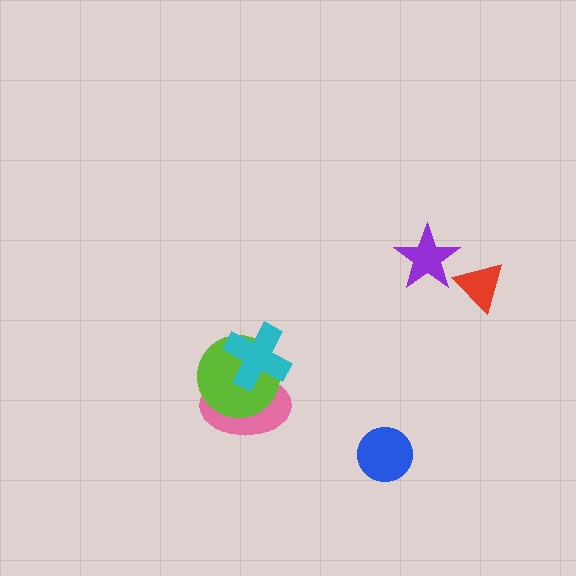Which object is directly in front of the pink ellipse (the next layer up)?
The lime circle is directly in front of the pink ellipse.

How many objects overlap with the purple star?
0 objects overlap with the purple star.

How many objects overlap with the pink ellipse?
2 objects overlap with the pink ellipse.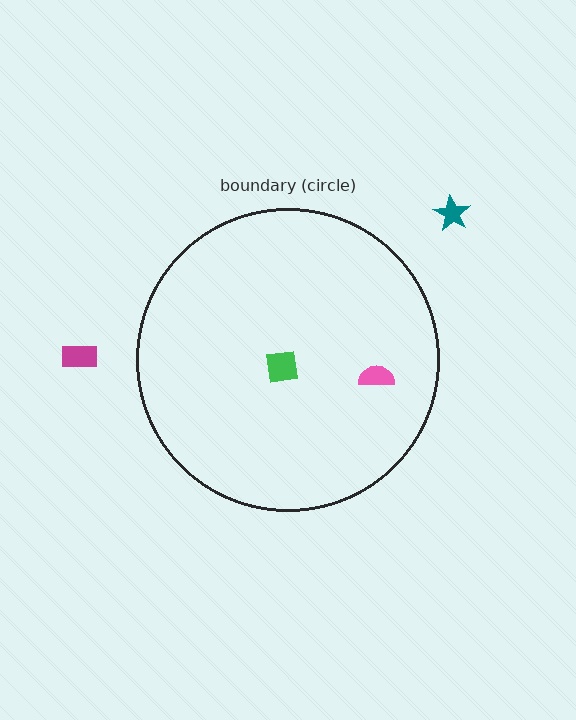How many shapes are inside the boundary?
2 inside, 2 outside.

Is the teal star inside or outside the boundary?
Outside.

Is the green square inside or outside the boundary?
Inside.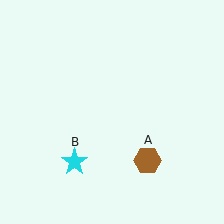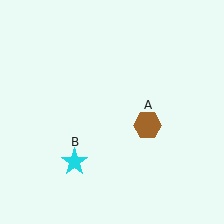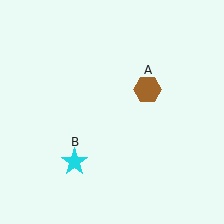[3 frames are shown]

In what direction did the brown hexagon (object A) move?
The brown hexagon (object A) moved up.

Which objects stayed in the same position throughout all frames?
Cyan star (object B) remained stationary.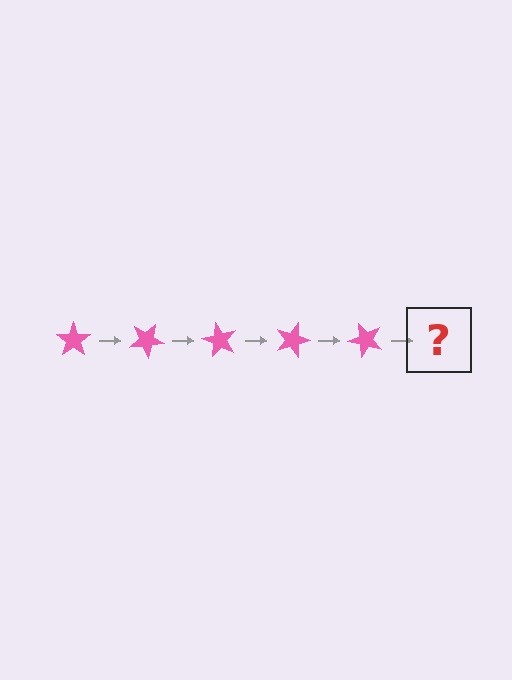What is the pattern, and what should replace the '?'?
The pattern is that the star rotates 30 degrees each step. The '?' should be a pink star rotated 150 degrees.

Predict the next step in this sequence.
The next step is a pink star rotated 150 degrees.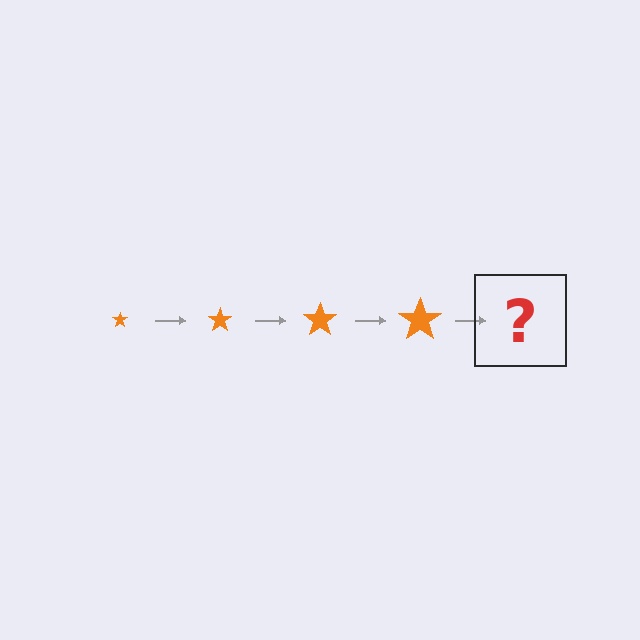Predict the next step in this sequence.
The next step is an orange star, larger than the previous one.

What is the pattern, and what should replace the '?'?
The pattern is that the star gets progressively larger each step. The '?' should be an orange star, larger than the previous one.